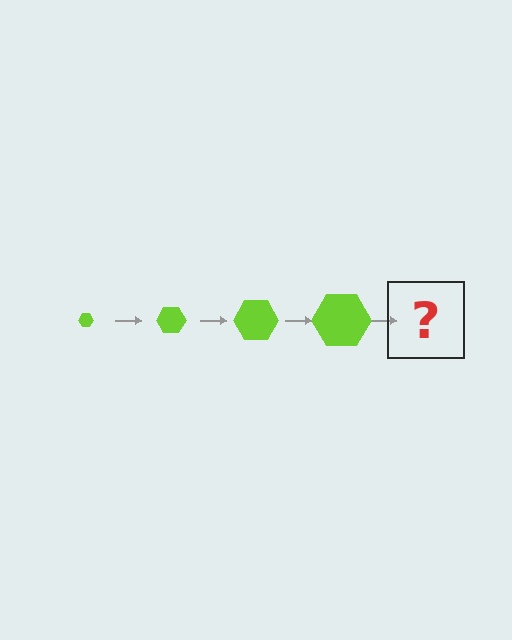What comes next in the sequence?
The next element should be a lime hexagon, larger than the previous one.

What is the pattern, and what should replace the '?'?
The pattern is that the hexagon gets progressively larger each step. The '?' should be a lime hexagon, larger than the previous one.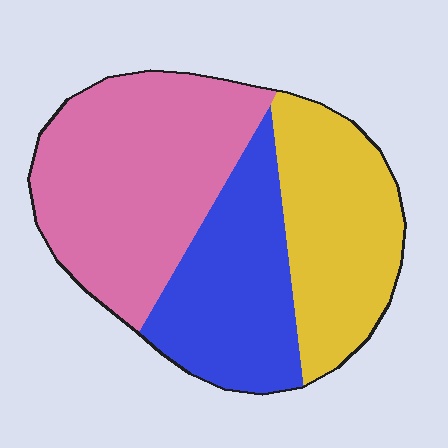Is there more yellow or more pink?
Pink.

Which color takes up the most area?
Pink, at roughly 45%.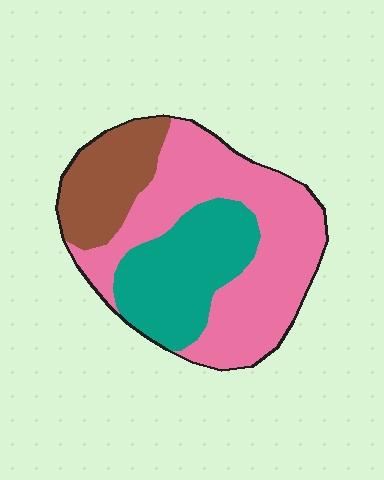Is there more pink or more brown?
Pink.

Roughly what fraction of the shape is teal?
Teal covers about 30% of the shape.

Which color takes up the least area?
Brown, at roughly 20%.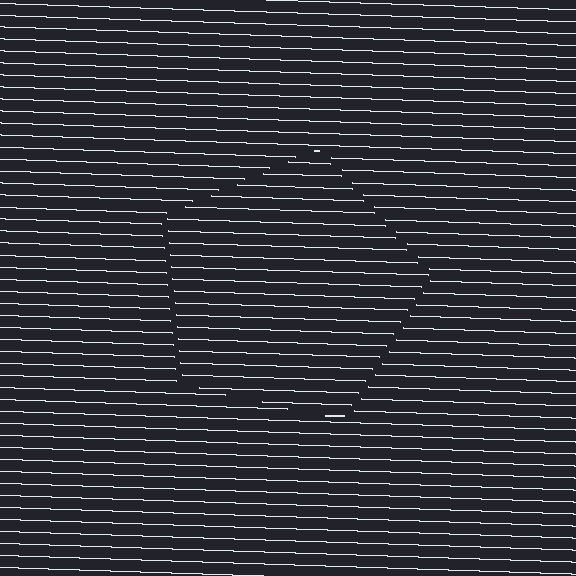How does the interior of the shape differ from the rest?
The interior of the shape contains the same grating, shifted by half a period — the contour is defined by the phase discontinuity where line-ends from the inner and outer gratings abut.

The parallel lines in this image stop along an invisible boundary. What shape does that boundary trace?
An illusory pentagon. The interior of the shape contains the same grating, shifted by half a period — the contour is defined by the phase discontinuity where line-ends from the inner and outer gratings abut.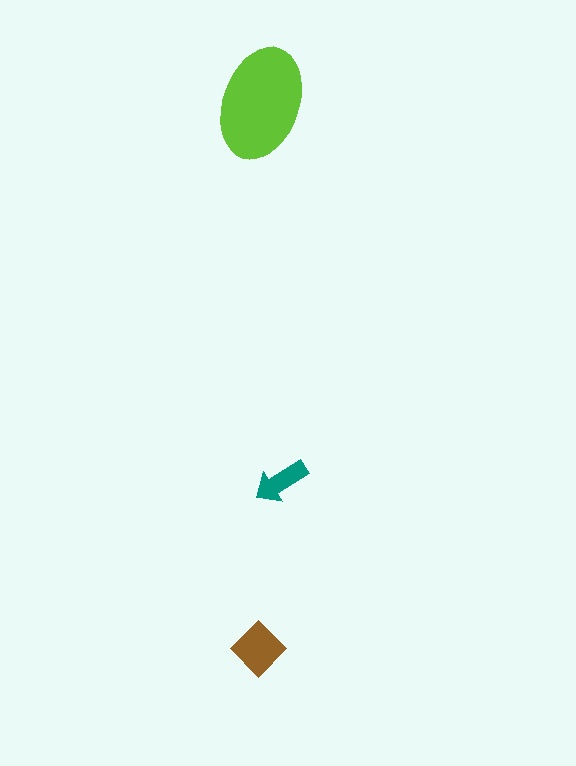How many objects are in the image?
There are 3 objects in the image.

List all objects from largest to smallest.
The lime ellipse, the brown diamond, the teal arrow.